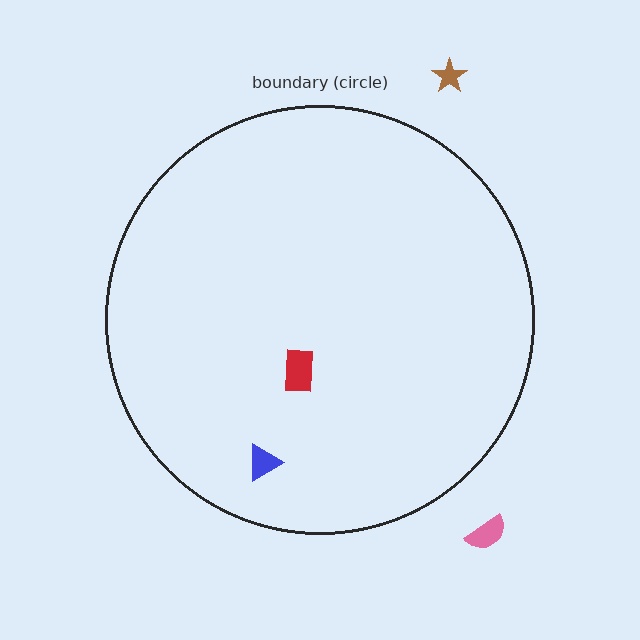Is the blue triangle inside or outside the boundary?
Inside.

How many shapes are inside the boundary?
2 inside, 2 outside.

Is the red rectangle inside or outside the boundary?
Inside.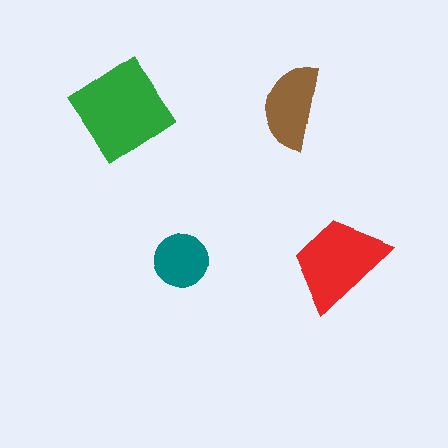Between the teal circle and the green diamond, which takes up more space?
The green diamond.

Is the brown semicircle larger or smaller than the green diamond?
Smaller.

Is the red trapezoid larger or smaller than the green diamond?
Smaller.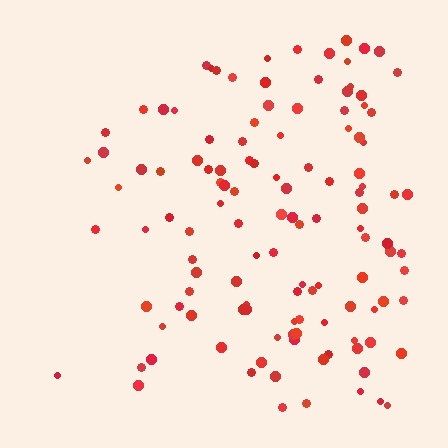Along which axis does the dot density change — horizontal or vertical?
Horizontal.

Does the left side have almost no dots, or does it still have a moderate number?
Still a moderate number, just noticeably fewer than the right.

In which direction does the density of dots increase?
From left to right, with the right side densest.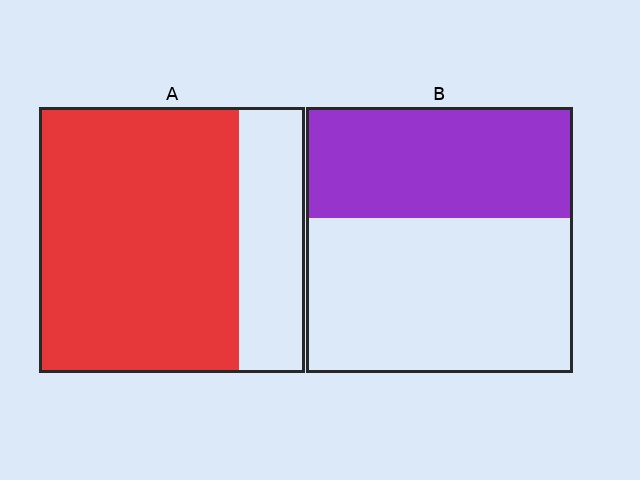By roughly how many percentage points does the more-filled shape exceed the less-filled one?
By roughly 35 percentage points (A over B).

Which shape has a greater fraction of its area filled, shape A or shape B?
Shape A.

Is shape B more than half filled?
No.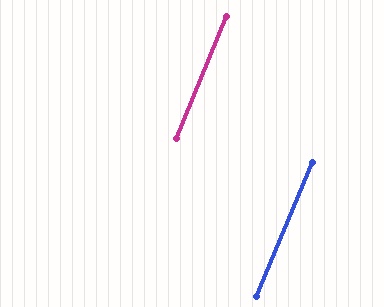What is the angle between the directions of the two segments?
Approximately 1 degree.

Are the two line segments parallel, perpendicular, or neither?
Parallel — their directions differ by only 0.8°.